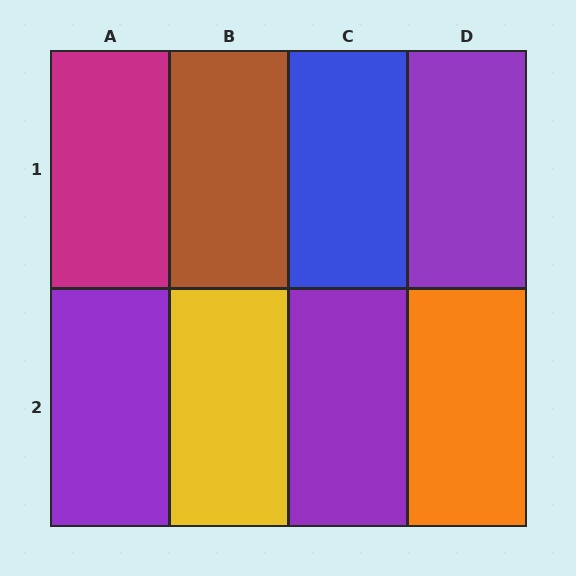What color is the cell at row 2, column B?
Yellow.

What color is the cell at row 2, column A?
Purple.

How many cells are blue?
1 cell is blue.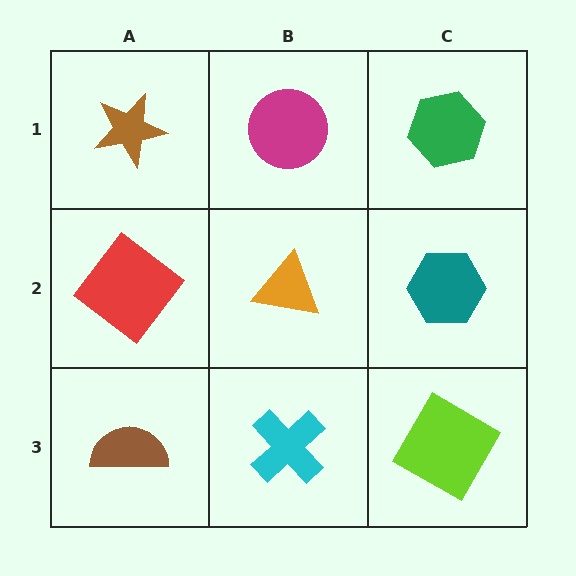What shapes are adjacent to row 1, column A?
A red diamond (row 2, column A), a magenta circle (row 1, column B).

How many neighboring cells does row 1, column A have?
2.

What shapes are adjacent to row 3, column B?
An orange triangle (row 2, column B), a brown semicircle (row 3, column A), a lime square (row 3, column C).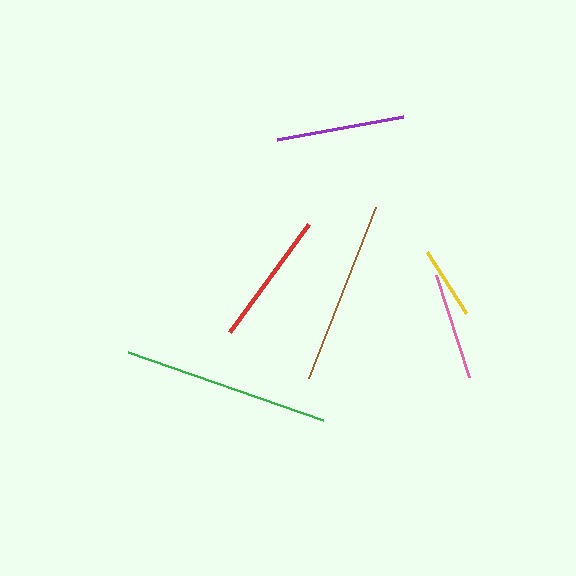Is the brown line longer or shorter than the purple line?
The brown line is longer than the purple line.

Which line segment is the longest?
The green line is the longest at approximately 206 pixels.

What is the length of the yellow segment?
The yellow segment is approximately 72 pixels long.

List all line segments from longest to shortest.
From longest to shortest: green, brown, red, purple, pink, yellow.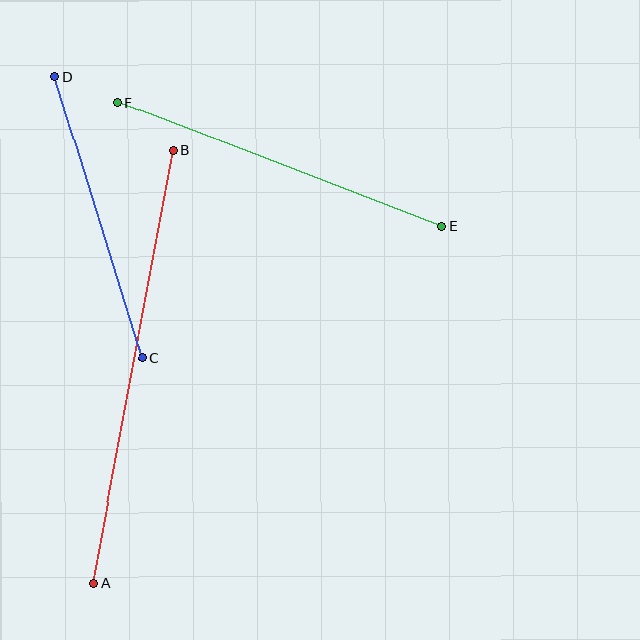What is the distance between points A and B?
The distance is approximately 439 pixels.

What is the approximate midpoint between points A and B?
The midpoint is at approximately (133, 367) pixels.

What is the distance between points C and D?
The distance is approximately 295 pixels.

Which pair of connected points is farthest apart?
Points A and B are farthest apart.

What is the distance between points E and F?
The distance is approximately 347 pixels.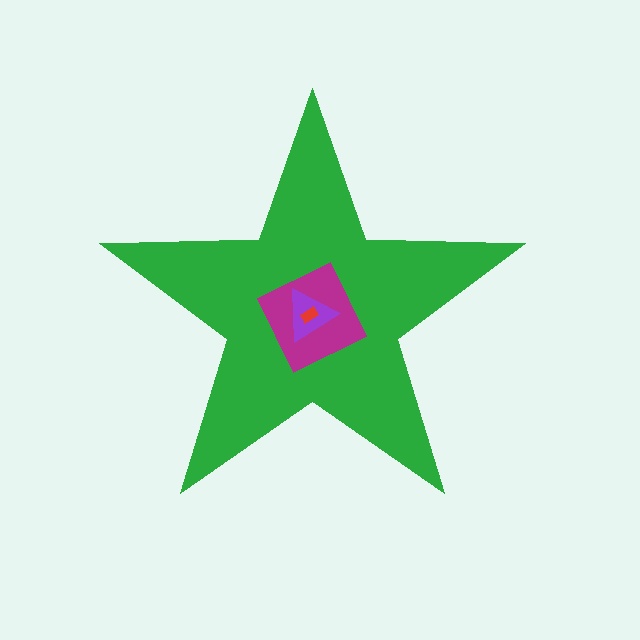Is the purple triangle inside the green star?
Yes.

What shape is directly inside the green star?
The magenta diamond.